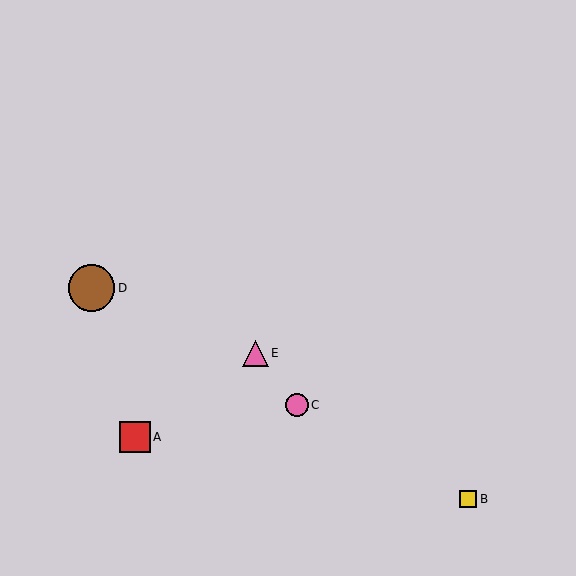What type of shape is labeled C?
Shape C is a pink circle.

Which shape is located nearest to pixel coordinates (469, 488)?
The yellow square (labeled B) at (468, 499) is nearest to that location.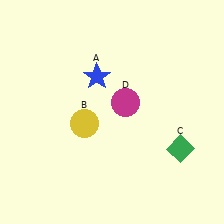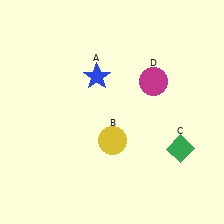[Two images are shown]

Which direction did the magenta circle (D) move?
The magenta circle (D) moved right.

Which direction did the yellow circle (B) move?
The yellow circle (B) moved right.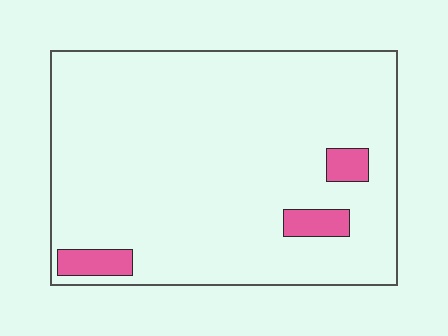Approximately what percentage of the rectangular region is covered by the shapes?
Approximately 5%.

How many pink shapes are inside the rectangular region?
3.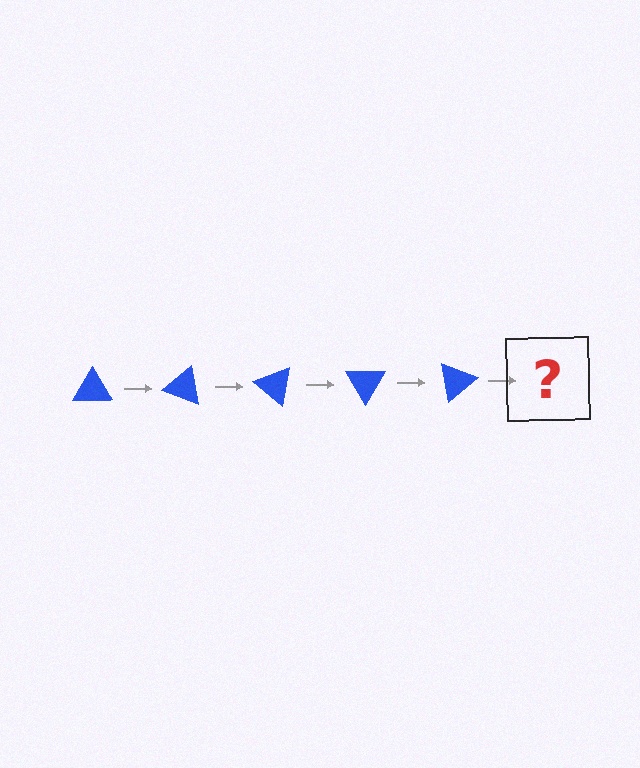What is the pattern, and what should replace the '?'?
The pattern is that the triangle rotates 20 degrees each step. The '?' should be a blue triangle rotated 100 degrees.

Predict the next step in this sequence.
The next step is a blue triangle rotated 100 degrees.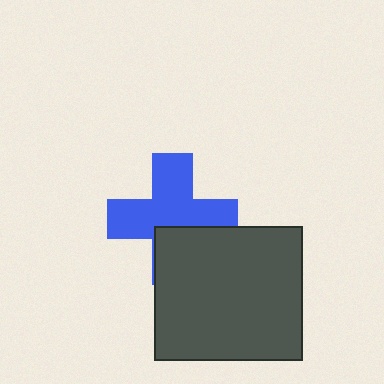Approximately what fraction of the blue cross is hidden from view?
Roughly 33% of the blue cross is hidden behind the dark gray rectangle.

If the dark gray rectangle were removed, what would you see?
You would see the complete blue cross.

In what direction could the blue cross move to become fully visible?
The blue cross could move up. That would shift it out from behind the dark gray rectangle entirely.